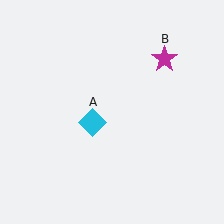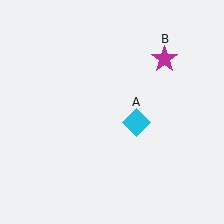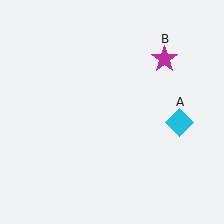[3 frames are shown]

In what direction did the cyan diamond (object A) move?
The cyan diamond (object A) moved right.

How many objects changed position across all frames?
1 object changed position: cyan diamond (object A).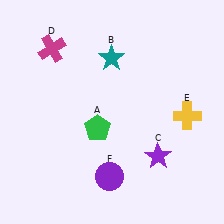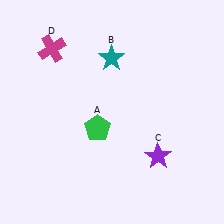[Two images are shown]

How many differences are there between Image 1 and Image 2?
There are 2 differences between the two images.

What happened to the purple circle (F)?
The purple circle (F) was removed in Image 2. It was in the bottom-left area of Image 1.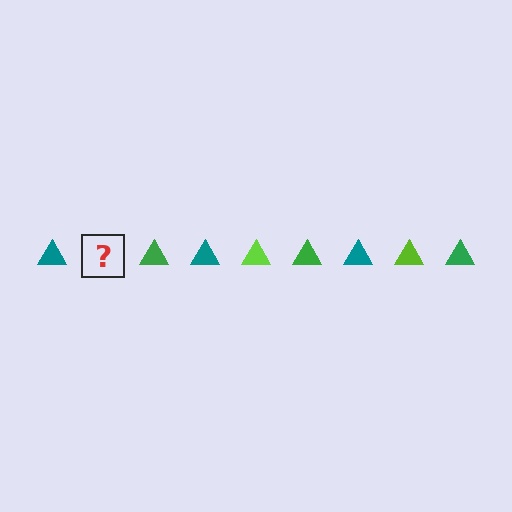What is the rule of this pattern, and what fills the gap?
The rule is that the pattern cycles through teal, lime, green triangles. The gap should be filled with a lime triangle.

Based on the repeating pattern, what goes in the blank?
The blank should be a lime triangle.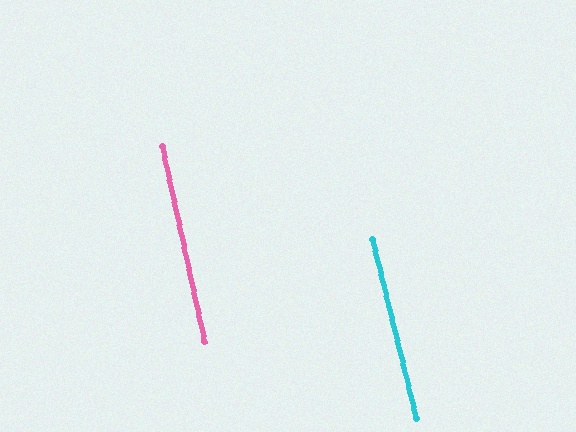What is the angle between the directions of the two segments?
Approximately 2 degrees.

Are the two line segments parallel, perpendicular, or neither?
Parallel — their directions differ by only 1.7°.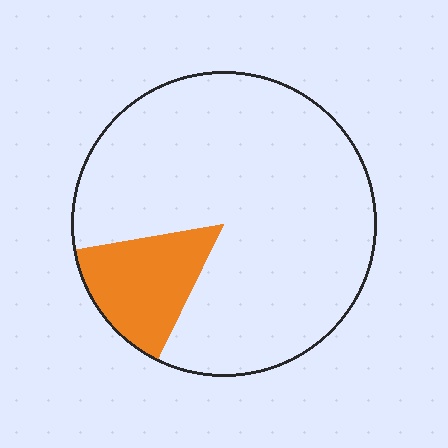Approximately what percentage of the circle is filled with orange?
Approximately 15%.